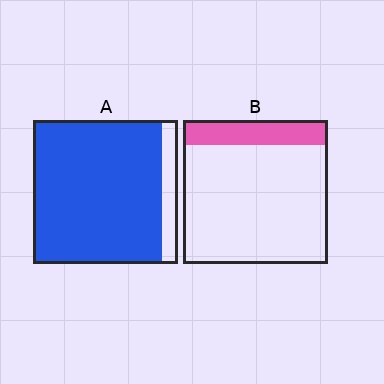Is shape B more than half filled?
No.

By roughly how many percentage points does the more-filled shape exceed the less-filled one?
By roughly 70 percentage points (A over B).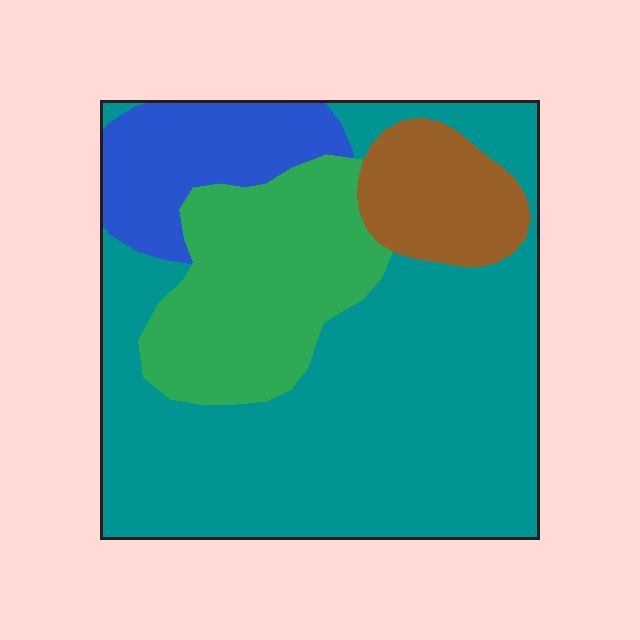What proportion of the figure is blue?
Blue takes up about one eighth (1/8) of the figure.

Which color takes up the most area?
Teal, at roughly 55%.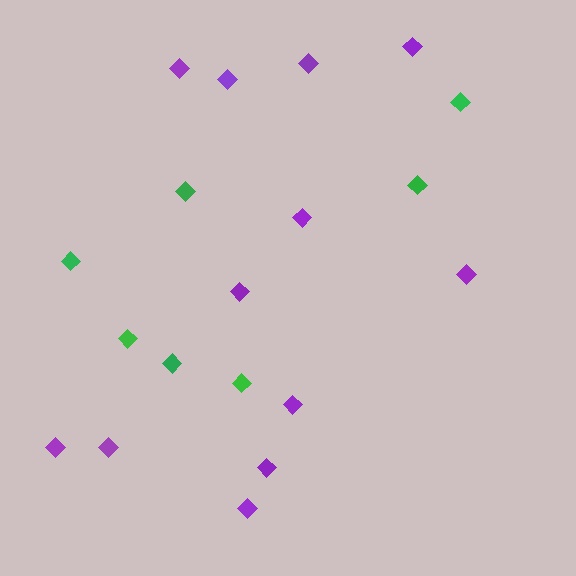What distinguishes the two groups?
There are 2 groups: one group of purple diamonds (12) and one group of green diamonds (7).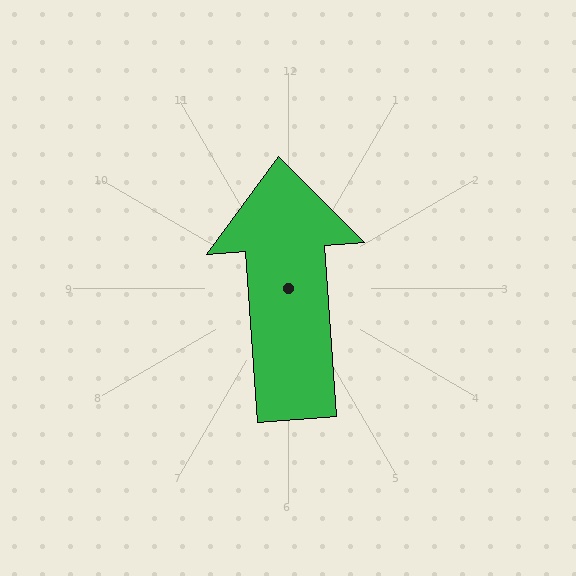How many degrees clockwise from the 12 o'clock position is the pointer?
Approximately 356 degrees.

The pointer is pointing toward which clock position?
Roughly 12 o'clock.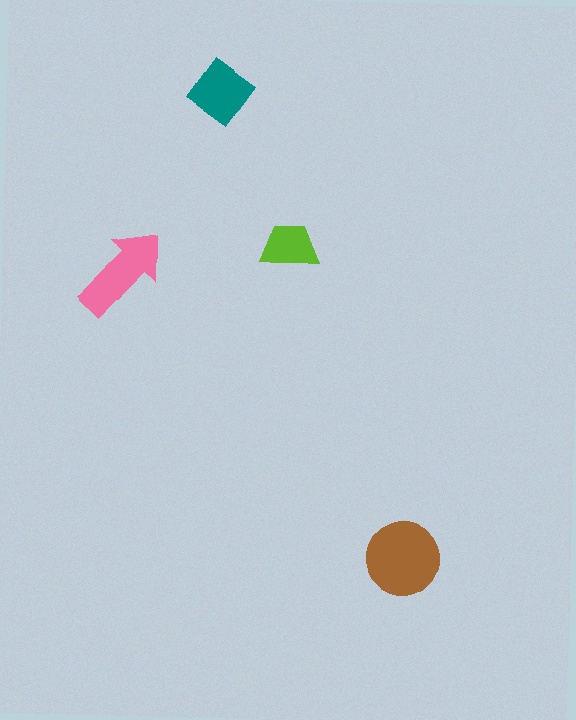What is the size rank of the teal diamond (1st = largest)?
3rd.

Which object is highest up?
The teal diamond is topmost.